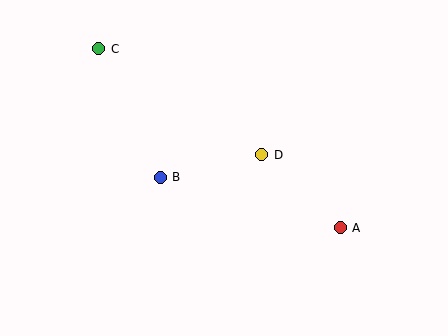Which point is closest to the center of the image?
Point D at (262, 155) is closest to the center.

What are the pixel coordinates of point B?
Point B is at (160, 177).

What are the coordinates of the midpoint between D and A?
The midpoint between D and A is at (301, 191).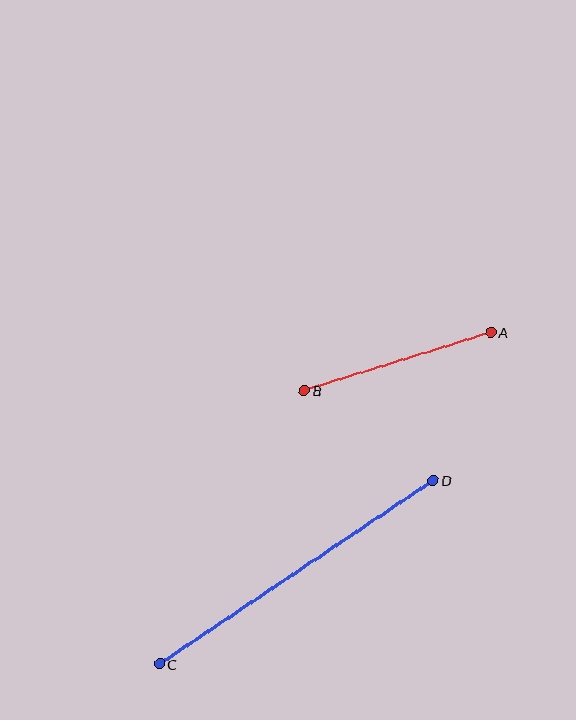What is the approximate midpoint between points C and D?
The midpoint is at approximately (296, 572) pixels.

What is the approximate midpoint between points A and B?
The midpoint is at approximately (398, 361) pixels.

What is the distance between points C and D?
The distance is approximately 329 pixels.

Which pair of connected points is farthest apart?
Points C and D are farthest apart.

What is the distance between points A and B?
The distance is approximately 195 pixels.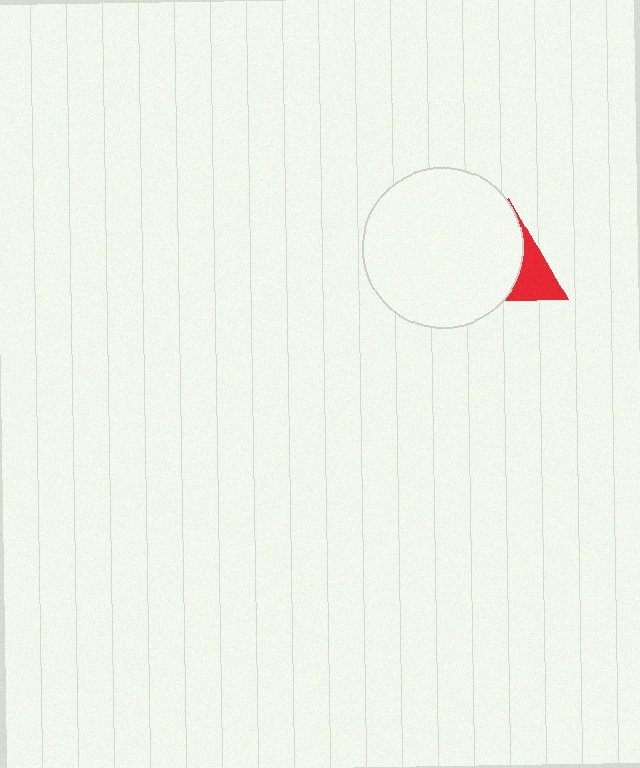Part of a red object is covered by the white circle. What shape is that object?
It is a triangle.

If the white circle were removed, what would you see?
You would see the complete red triangle.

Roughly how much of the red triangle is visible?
A small part of it is visible (roughly 35%).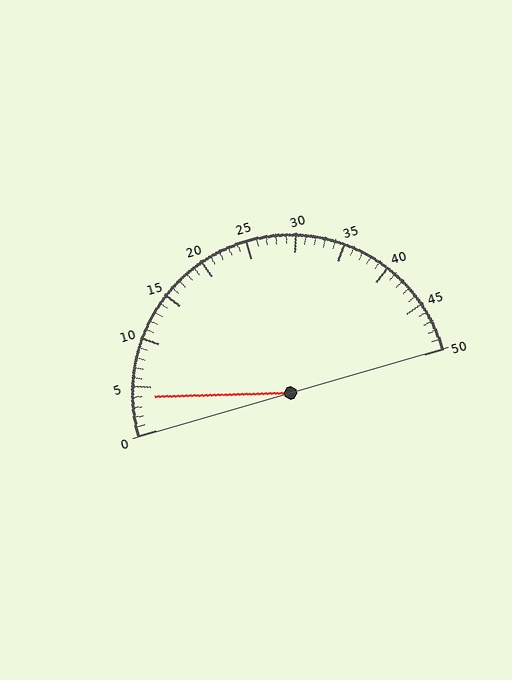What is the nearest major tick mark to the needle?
The nearest major tick mark is 5.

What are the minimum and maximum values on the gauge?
The gauge ranges from 0 to 50.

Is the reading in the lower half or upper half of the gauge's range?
The reading is in the lower half of the range (0 to 50).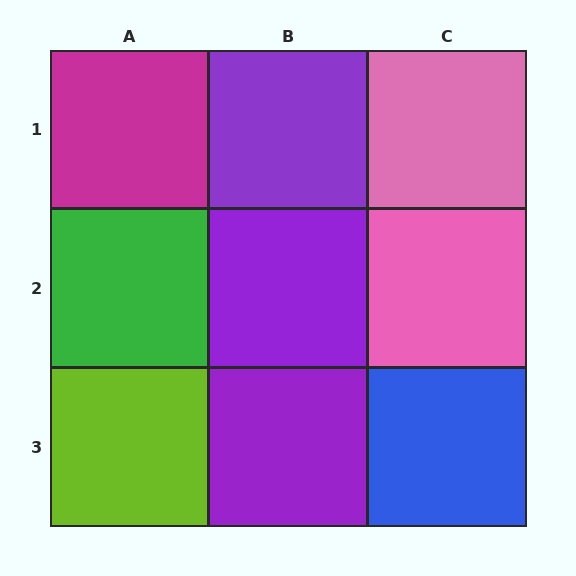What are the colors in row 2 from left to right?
Green, purple, pink.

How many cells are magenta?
1 cell is magenta.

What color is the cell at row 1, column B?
Purple.